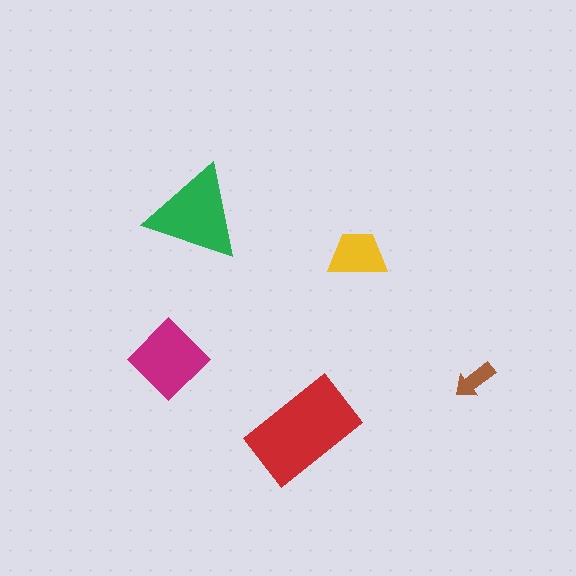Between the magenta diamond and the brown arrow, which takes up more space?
The magenta diamond.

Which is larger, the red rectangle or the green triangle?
The red rectangle.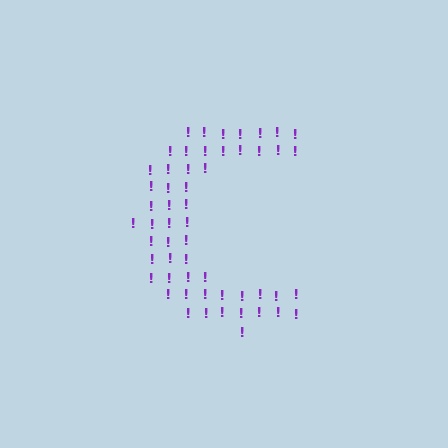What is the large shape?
The large shape is the letter C.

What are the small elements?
The small elements are exclamation marks.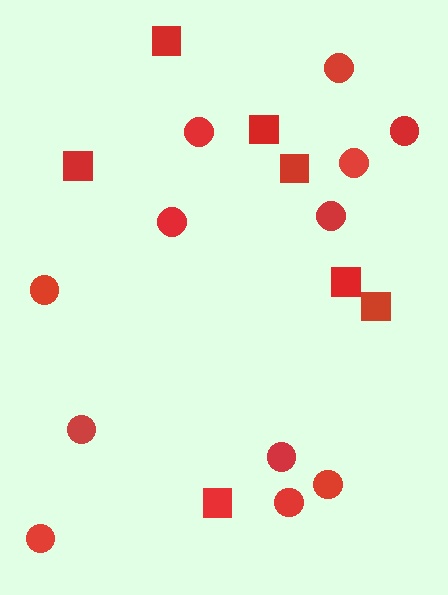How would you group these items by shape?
There are 2 groups: one group of circles (12) and one group of squares (7).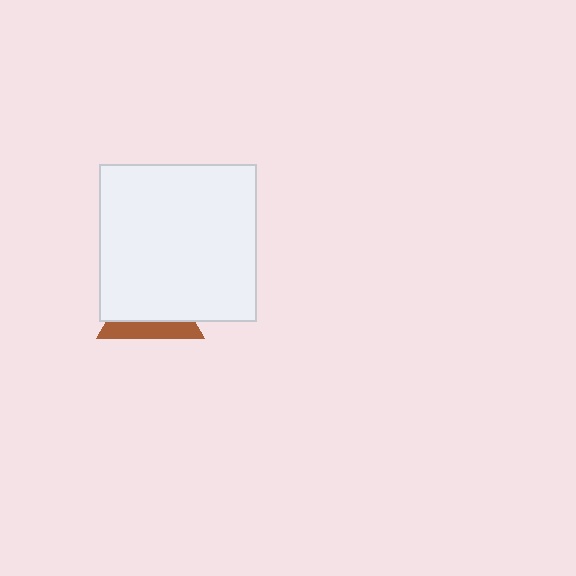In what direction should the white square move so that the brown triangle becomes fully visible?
The white square should move up. That is the shortest direction to clear the overlap and leave the brown triangle fully visible.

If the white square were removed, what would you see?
You would see the complete brown triangle.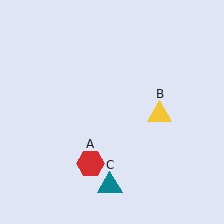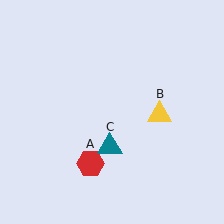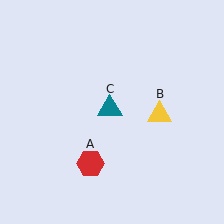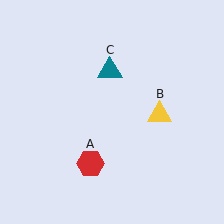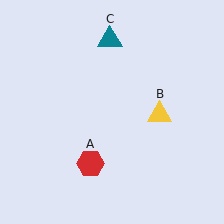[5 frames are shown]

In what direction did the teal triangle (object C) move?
The teal triangle (object C) moved up.